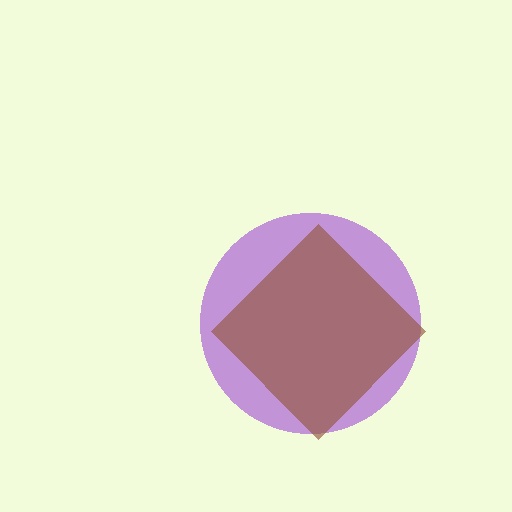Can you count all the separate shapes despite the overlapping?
Yes, there are 2 separate shapes.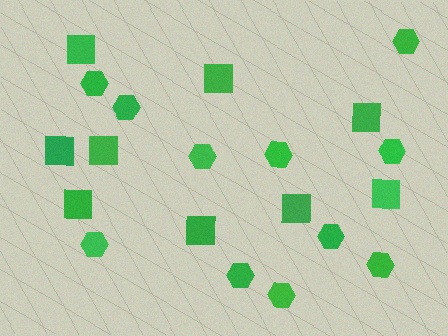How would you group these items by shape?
There are 2 groups: one group of hexagons (11) and one group of squares (9).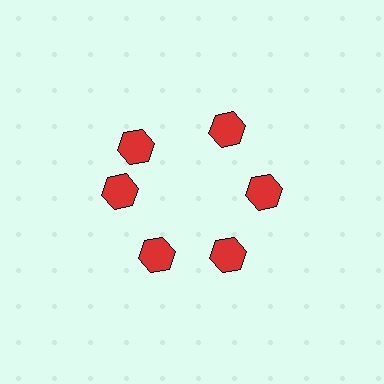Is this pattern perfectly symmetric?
No. The 6 red hexagons are arranged in a ring, but one element near the 11 o'clock position is rotated out of alignment along the ring, breaking the 6-fold rotational symmetry.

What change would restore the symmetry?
The symmetry would be restored by rotating it back into even spacing with its neighbors so that all 6 hexagons sit at equal angles and equal distance from the center.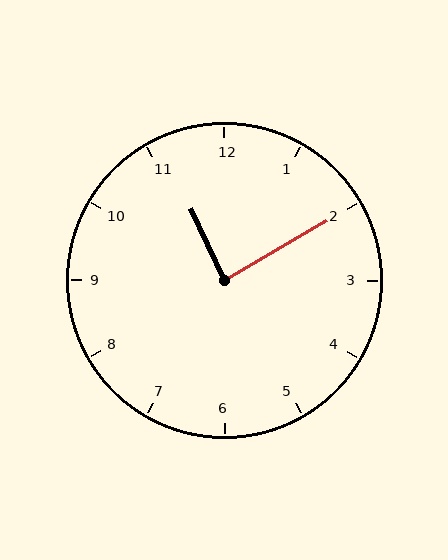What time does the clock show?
11:10.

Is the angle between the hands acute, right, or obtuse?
It is right.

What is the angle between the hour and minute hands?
Approximately 85 degrees.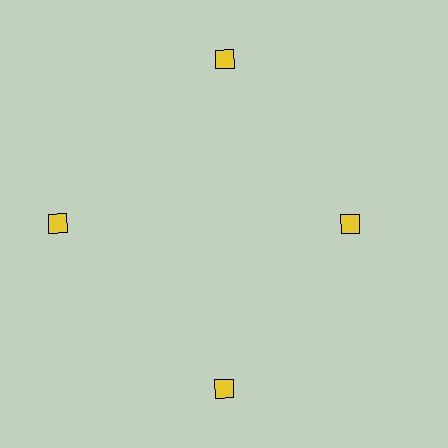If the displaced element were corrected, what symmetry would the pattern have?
It would have 4-fold rotational symmetry — the pattern would map onto itself every 90 degrees.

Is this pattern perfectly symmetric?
No. The 4 yellow diamonds are arranged in a ring, but one element near the 3 o'clock position is pulled inward toward the center, breaking the 4-fold rotational symmetry.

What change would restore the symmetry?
The symmetry would be restored by moving it outward, back onto the ring so that all 4 diamonds sit at equal angles and equal distance from the center.